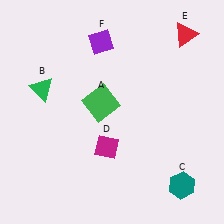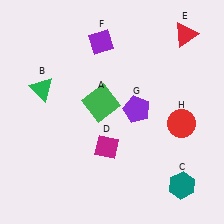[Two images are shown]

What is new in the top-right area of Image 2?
A purple pentagon (G) was added in the top-right area of Image 2.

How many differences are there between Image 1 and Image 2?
There are 2 differences between the two images.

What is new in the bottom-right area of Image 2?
A red circle (H) was added in the bottom-right area of Image 2.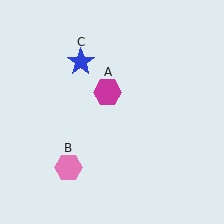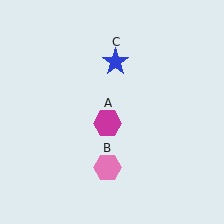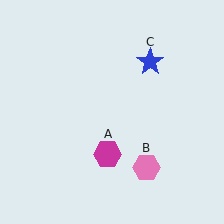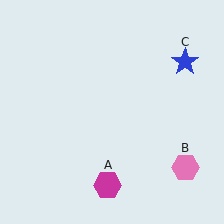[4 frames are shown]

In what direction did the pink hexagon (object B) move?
The pink hexagon (object B) moved right.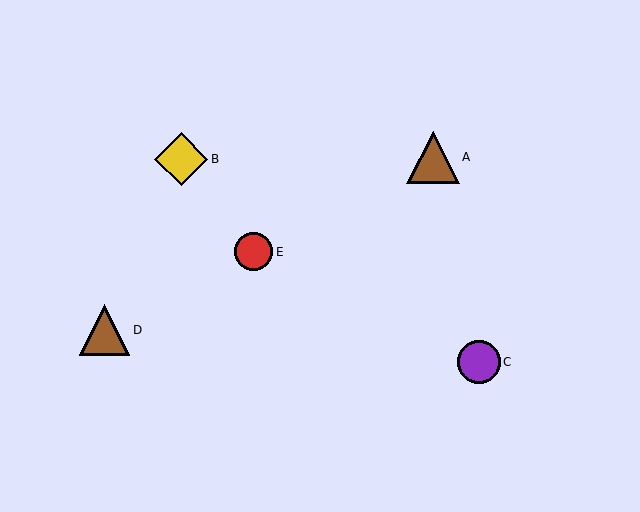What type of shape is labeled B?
Shape B is a yellow diamond.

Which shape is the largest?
The yellow diamond (labeled B) is the largest.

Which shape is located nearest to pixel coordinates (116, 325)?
The brown triangle (labeled D) at (105, 330) is nearest to that location.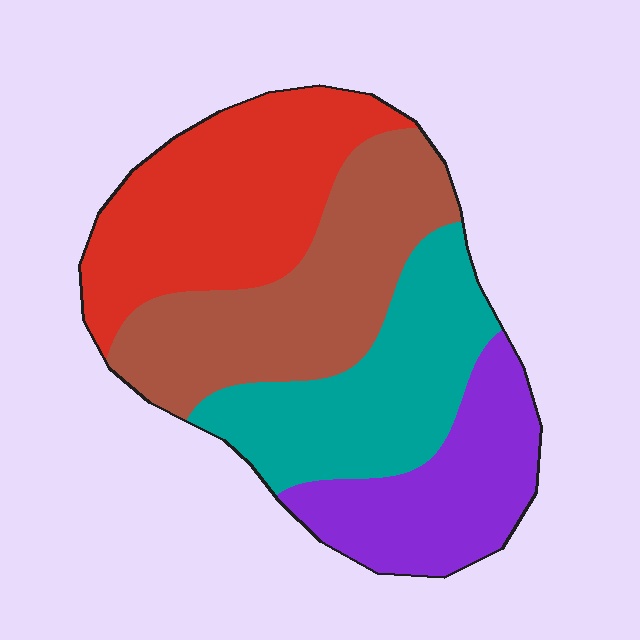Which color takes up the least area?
Purple, at roughly 20%.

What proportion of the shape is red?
Red covers around 30% of the shape.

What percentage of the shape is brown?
Brown covers about 30% of the shape.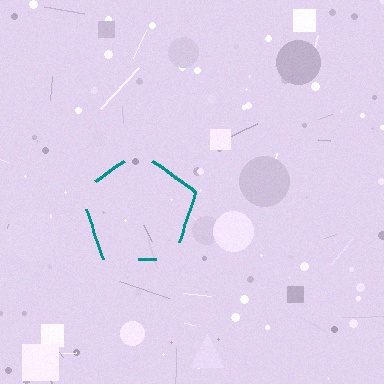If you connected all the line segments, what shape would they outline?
They would outline a pentagon.